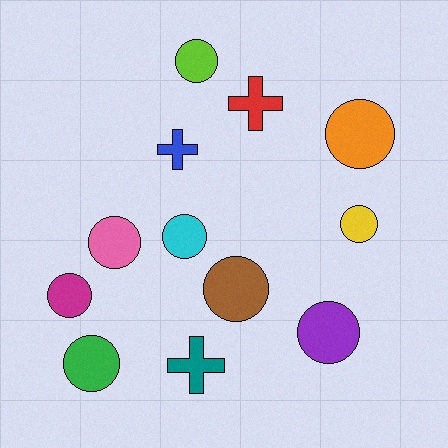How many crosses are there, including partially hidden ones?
There are 3 crosses.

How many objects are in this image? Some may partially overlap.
There are 12 objects.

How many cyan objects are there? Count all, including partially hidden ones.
There is 1 cyan object.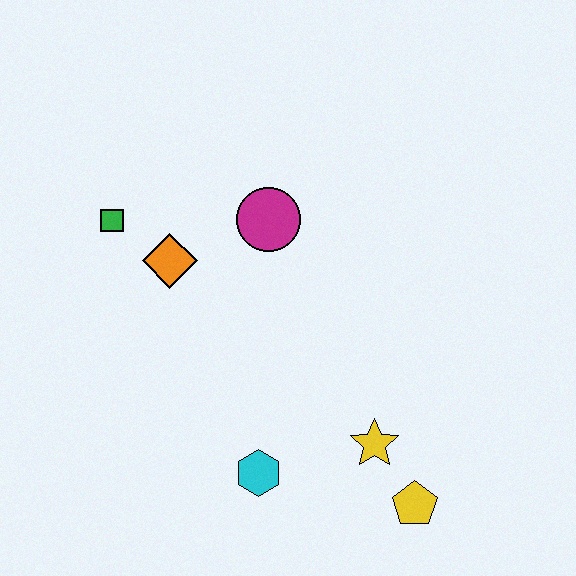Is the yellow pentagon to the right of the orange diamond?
Yes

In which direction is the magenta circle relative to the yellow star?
The magenta circle is above the yellow star.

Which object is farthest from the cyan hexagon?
The green square is farthest from the cyan hexagon.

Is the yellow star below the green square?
Yes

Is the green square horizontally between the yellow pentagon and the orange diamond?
No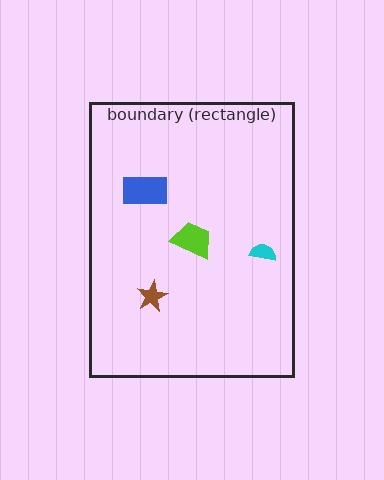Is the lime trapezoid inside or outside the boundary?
Inside.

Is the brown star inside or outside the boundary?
Inside.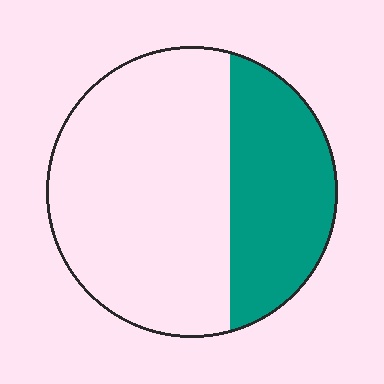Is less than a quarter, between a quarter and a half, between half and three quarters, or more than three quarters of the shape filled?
Between a quarter and a half.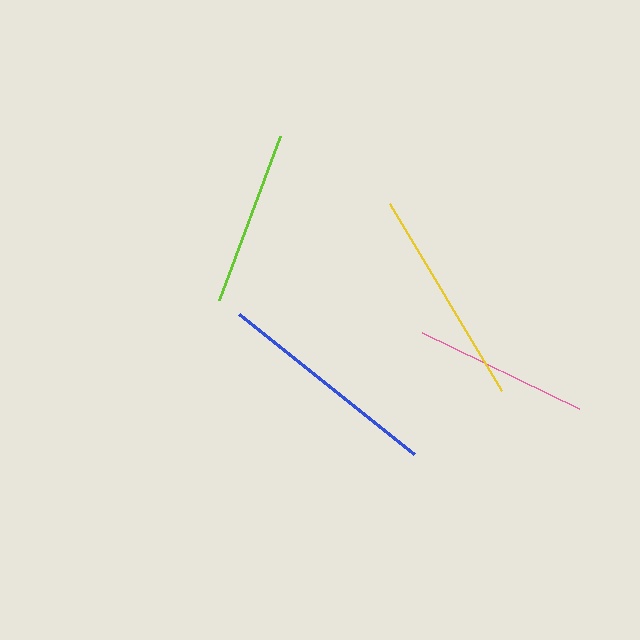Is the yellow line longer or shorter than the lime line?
The yellow line is longer than the lime line.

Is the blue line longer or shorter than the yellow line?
The blue line is longer than the yellow line.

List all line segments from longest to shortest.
From longest to shortest: blue, yellow, lime, pink.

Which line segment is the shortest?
The pink line is the shortest at approximately 175 pixels.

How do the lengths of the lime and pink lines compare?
The lime and pink lines are approximately the same length.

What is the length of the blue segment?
The blue segment is approximately 223 pixels long.